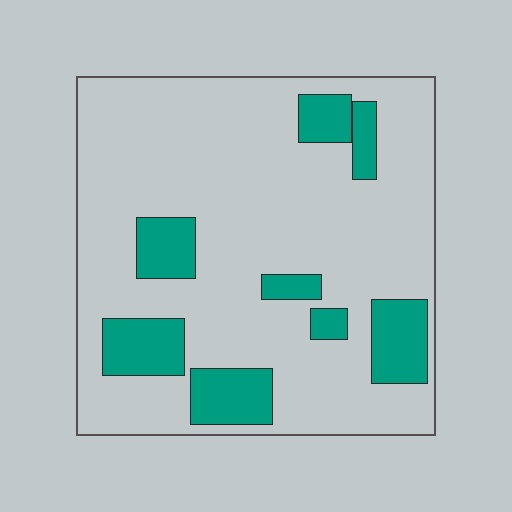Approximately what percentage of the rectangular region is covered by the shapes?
Approximately 20%.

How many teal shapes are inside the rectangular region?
8.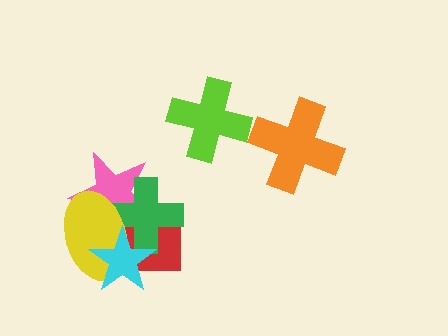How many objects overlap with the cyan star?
4 objects overlap with the cyan star.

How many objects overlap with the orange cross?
0 objects overlap with the orange cross.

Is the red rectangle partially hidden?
Yes, it is partially covered by another shape.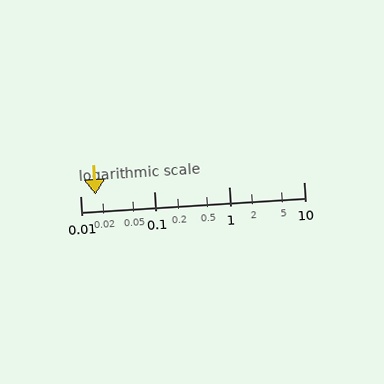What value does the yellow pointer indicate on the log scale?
The pointer indicates approximately 0.016.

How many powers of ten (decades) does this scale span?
The scale spans 3 decades, from 0.01 to 10.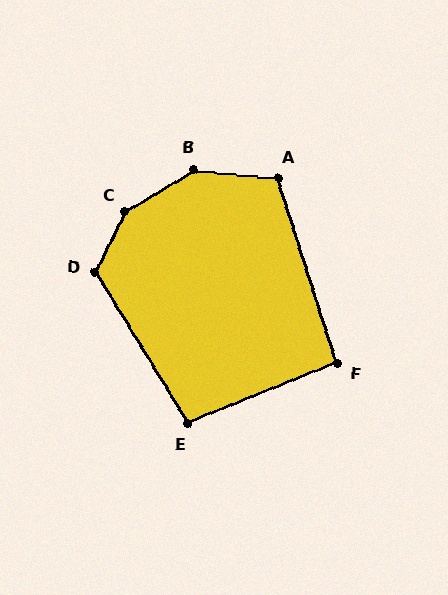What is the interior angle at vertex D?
Approximately 123 degrees (obtuse).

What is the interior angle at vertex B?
Approximately 143 degrees (obtuse).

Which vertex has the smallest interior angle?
F, at approximately 94 degrees.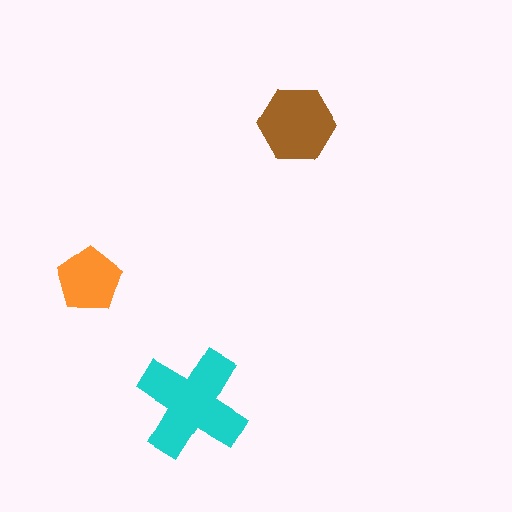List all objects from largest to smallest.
The cyan cross, the brown hexagon, the orange pentagon.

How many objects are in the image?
There are 3 objects in the image.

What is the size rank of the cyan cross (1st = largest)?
1st.